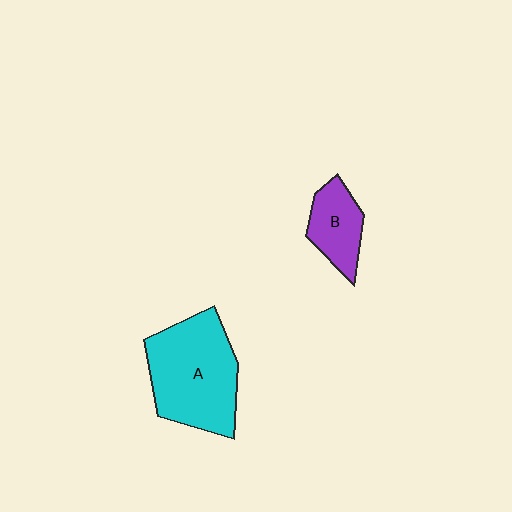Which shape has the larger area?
Shape A (cyan).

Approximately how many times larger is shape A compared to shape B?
Approximately 2.2 times.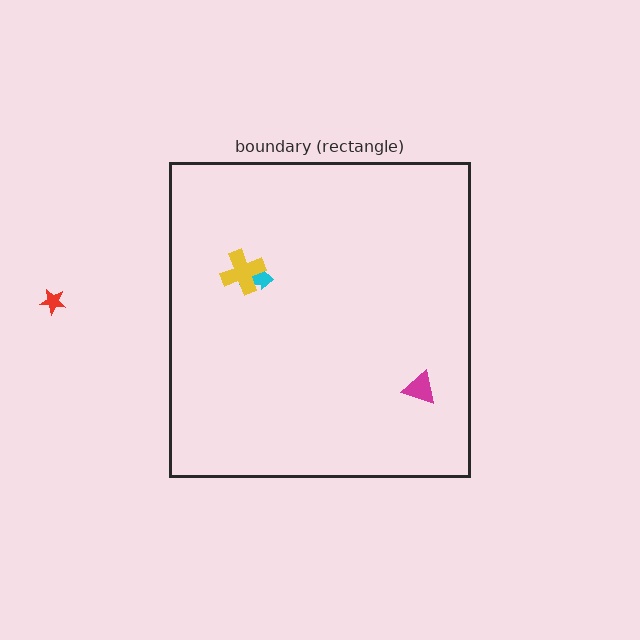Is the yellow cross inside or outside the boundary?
Inside.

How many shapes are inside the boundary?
3 inside, 1 outside.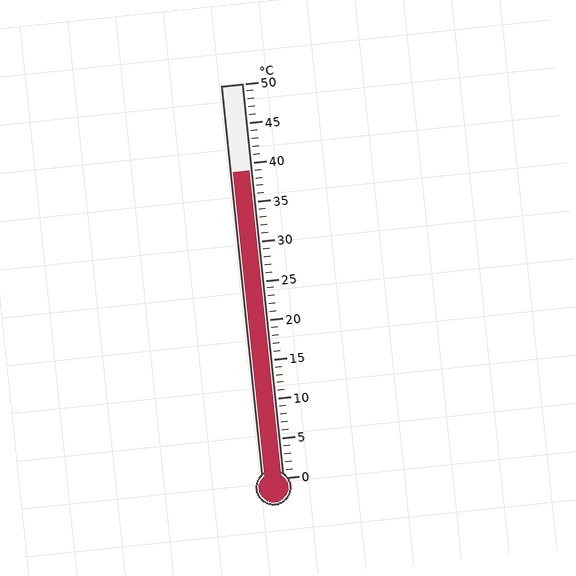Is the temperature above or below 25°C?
The temperature is above 25°C.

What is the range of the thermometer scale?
The thermometer scale ranges from 0°C to 50°C.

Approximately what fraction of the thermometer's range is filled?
The thermometer is filled to approximately 80% of its range.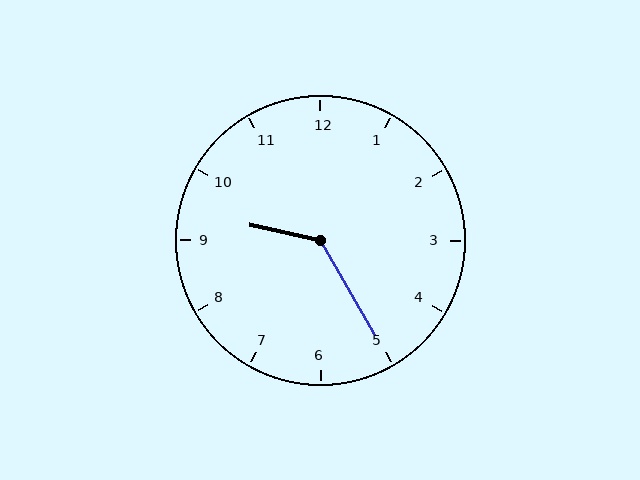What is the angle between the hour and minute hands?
Approximately 132 degrees.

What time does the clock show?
9:25.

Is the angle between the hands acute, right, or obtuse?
It is obtuse.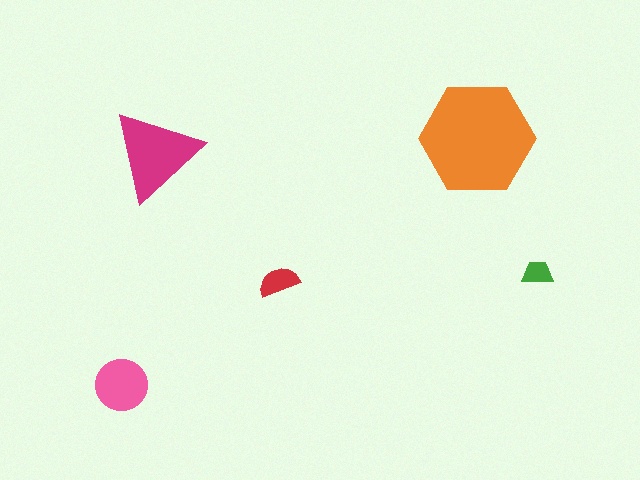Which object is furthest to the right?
The green trapezoid is rightmost.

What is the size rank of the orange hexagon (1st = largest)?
1st.